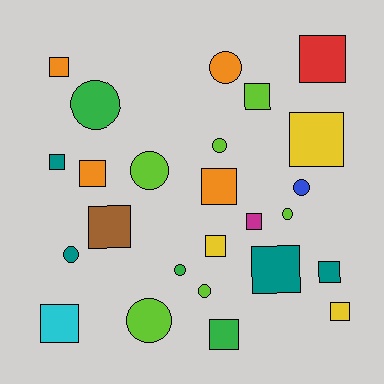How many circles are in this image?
There are 10 circles.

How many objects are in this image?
There are 25 objects.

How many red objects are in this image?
There is 1 red object.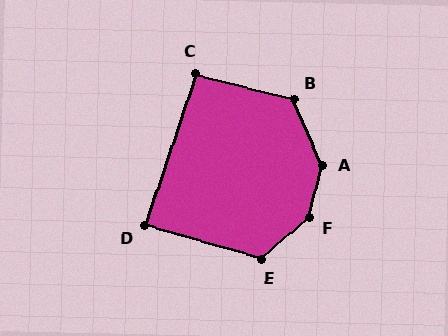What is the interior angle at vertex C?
Approximately 94 degrees (approximately right).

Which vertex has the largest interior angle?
F, at approximately 146 degrees.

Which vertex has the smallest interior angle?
D, at approximately 87 degrees.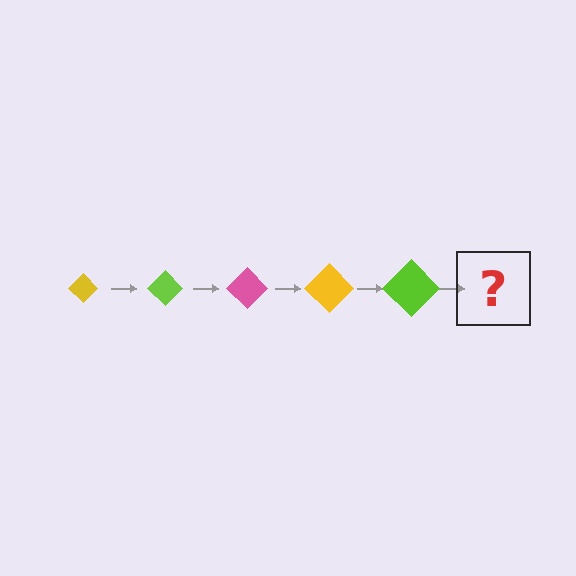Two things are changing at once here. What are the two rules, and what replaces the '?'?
The two rules are that the diamond grows larger each step and the color cycles through yellow, lime, and pink. The '?' should be a pink diamond, larger than the previous one.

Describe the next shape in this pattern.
It should be a pink diamond, larger than the previous one.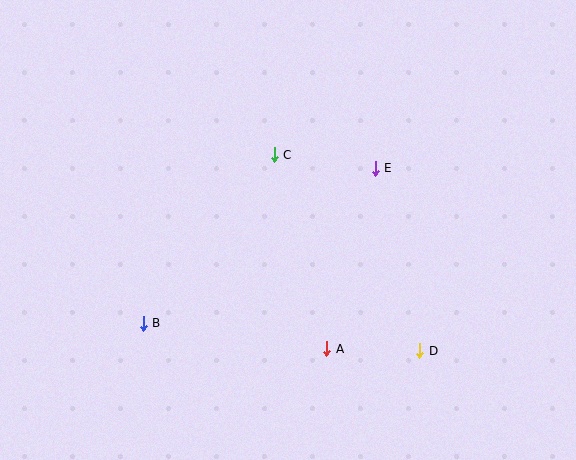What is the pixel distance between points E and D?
The distance between E and D is 188 pixels.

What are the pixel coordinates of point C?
Point C is at (274, 155).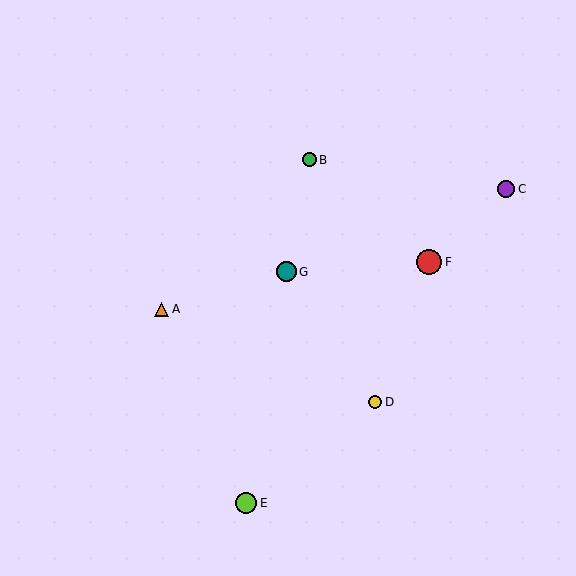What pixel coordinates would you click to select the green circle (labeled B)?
Click at (309, 160) to select the green circle B.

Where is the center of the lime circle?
The center of the lime circle is at (246, 503).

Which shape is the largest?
The red circle (labeled F) is the largest.